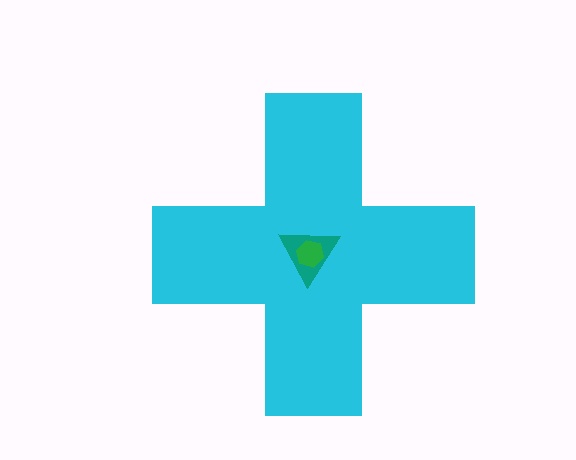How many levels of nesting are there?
3.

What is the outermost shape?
The cyan cross.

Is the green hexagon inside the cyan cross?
Yes.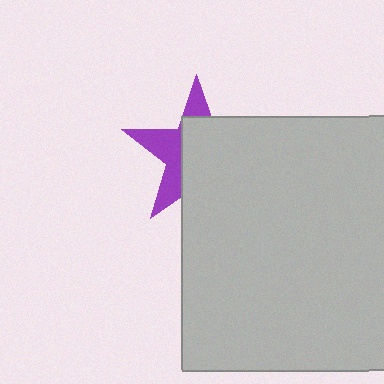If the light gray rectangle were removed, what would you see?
You would see the complete purple star.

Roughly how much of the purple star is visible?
A small part of it is visible (roughly 38%).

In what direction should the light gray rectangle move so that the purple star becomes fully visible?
The light gray rectangle should move toward the lower-right. That is the shortest direction to clear the overlap and leave the purple star fully visible.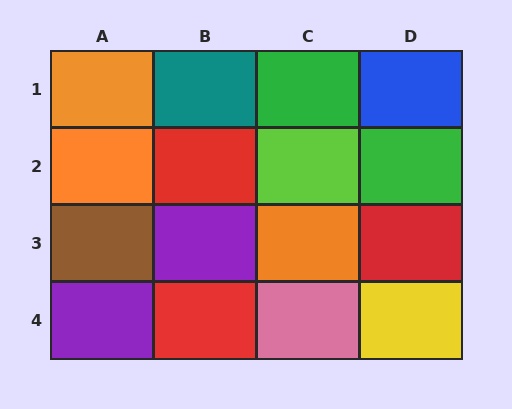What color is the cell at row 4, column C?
Pink.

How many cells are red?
3 cells are red.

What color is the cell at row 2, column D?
Green.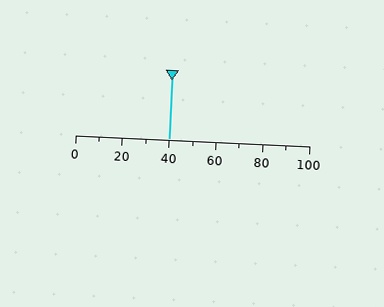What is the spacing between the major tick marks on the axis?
The major ticks are spaced 20 apart.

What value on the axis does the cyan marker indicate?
The marker indicates approximately 40.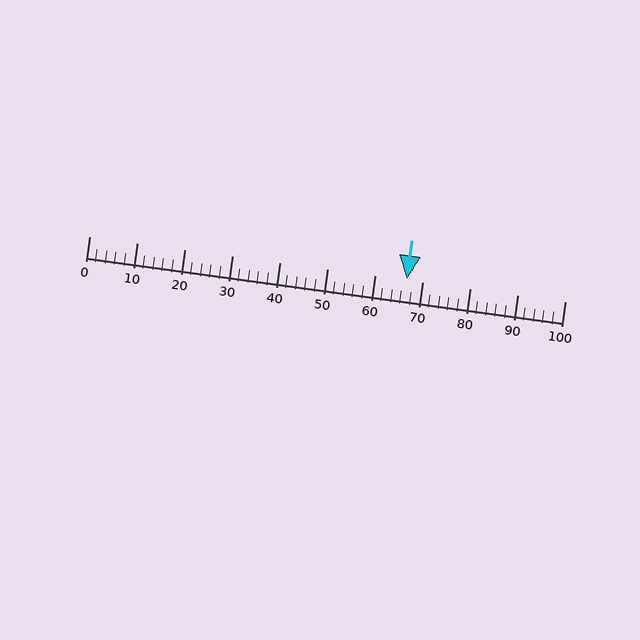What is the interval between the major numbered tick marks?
The major tick marks are spaced 10 units apart.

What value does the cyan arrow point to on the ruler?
The cyan arrow points to approximately 67.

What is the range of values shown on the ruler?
The ruler shows values from 0 to 100.